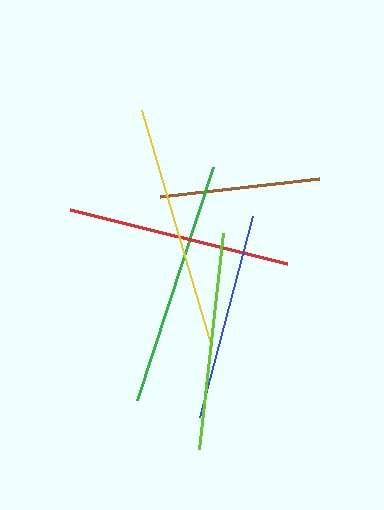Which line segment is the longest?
The yellow line is the longest at approximately 247 pixels.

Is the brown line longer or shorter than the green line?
The green line is longer than the brown line.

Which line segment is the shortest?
The brown line is the shortest at approximately 160 pixels.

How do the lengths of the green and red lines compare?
The green and red lines are approximately the same length.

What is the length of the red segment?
The red segment is approximately 224 pixels long.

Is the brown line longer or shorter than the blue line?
The blue line is longer than the brown line.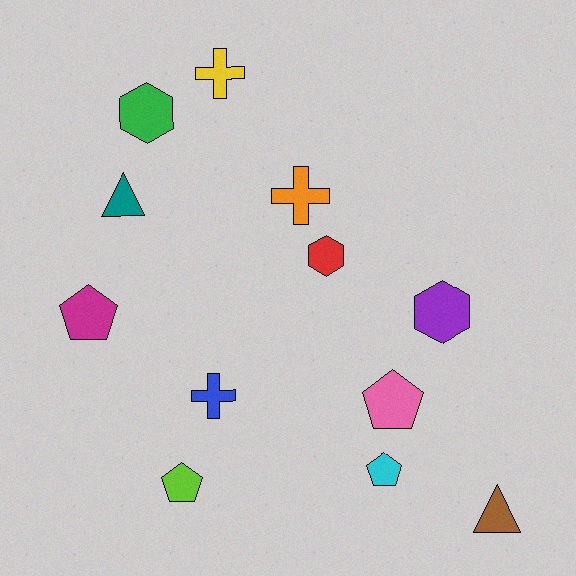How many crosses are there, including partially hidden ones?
There are 3 crosses.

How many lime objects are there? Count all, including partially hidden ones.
There is 1 lime object.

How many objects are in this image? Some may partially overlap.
There are 12 objects.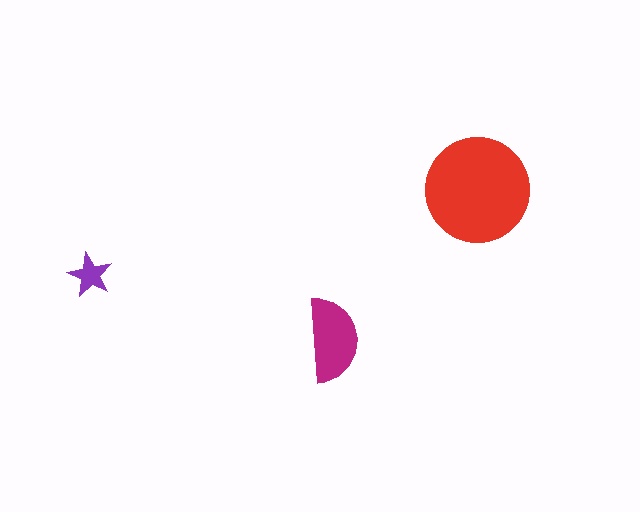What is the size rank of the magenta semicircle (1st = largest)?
2nd.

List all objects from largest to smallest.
The red circle, the magenta semicircle, the purple star.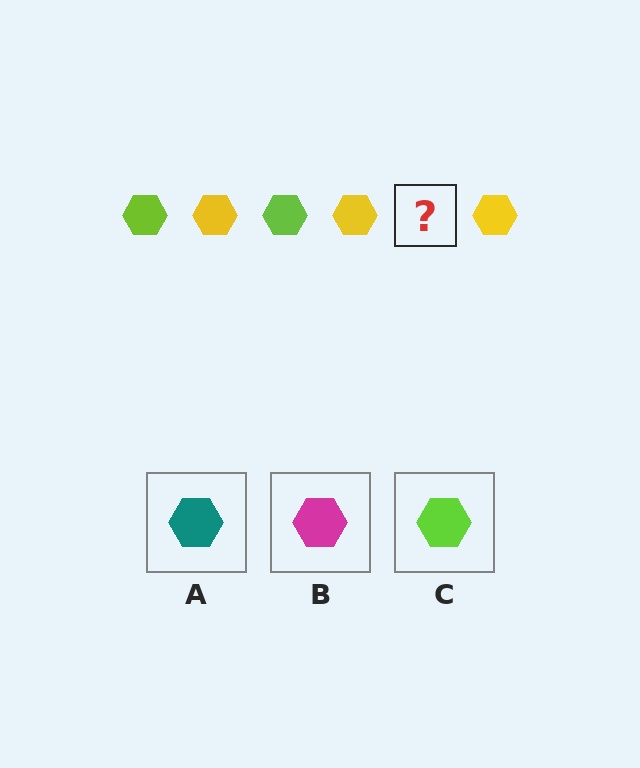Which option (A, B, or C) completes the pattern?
C.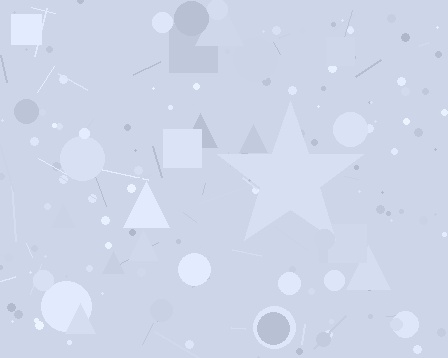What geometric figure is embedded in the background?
A star is embedded in the background.